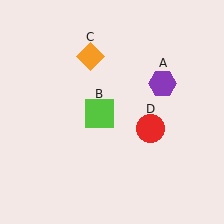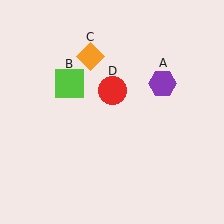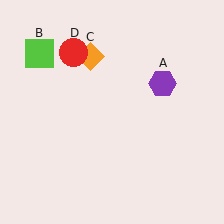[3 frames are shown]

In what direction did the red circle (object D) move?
The red circle (object D) moved up and to the left.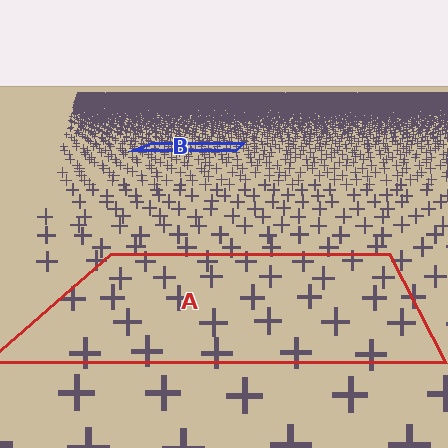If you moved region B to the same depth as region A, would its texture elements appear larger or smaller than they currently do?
They would appear larger. At a closer depth, the same texture elements are projected at a bigger on-screen size.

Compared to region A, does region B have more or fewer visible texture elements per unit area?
Region B has more texture elements per unit area — they are packed more densely because it is farther away.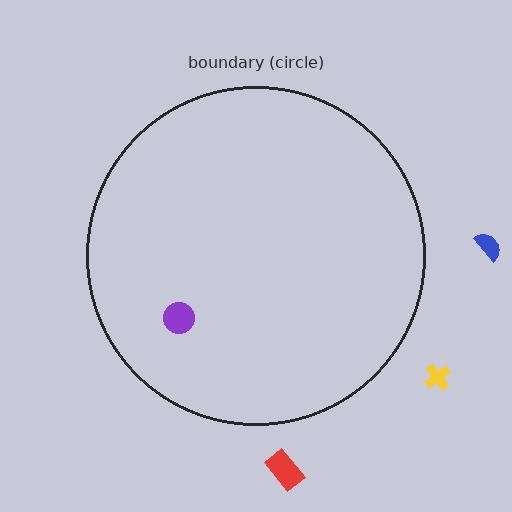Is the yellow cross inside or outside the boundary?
Outside.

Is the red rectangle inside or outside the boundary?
Outside.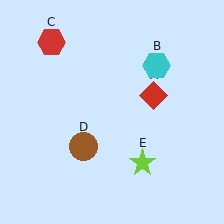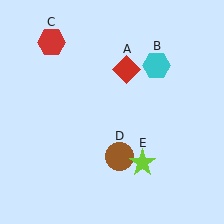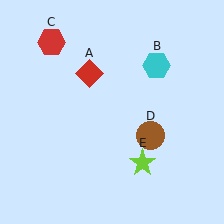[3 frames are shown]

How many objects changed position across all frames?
2 objects changed position: red diamond (object A), brown circle (object D).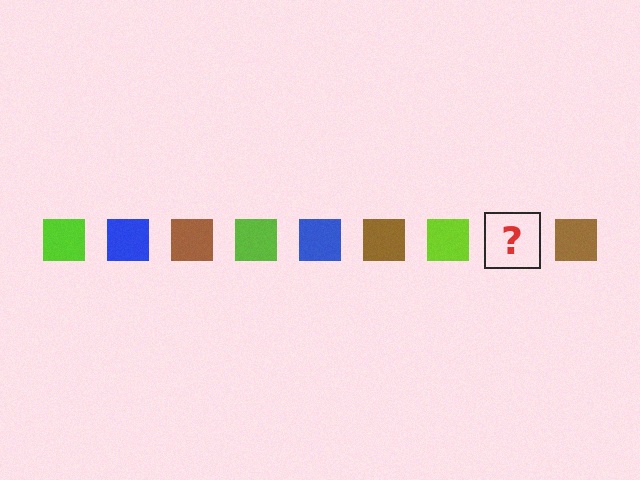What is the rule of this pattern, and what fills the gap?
The rule is that the pattern cycles through lime, blue, brown squares. The gap should be filled with a blue square.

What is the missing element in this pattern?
The missing element is a blue square.